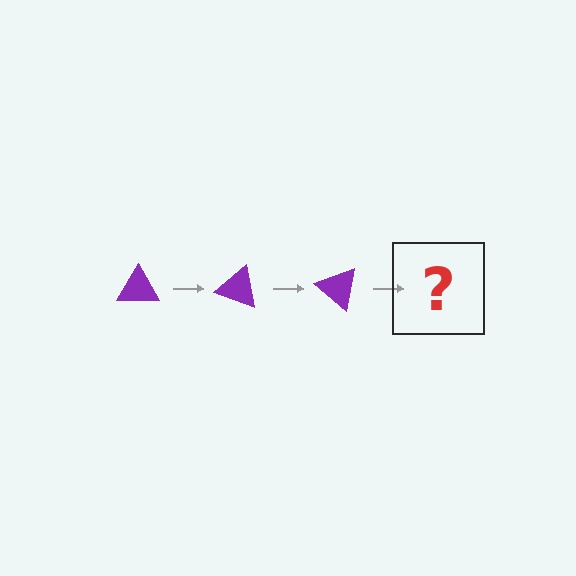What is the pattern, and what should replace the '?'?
The pattern is that the triangle rotates 20 degrees each step. The '?' should be a purple triangle rotated 60 degrees.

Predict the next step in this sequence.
The next step is a purple triangle rotated 60 degrees.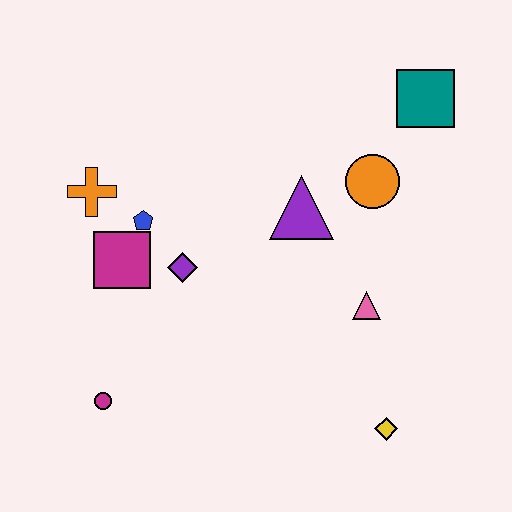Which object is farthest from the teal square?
The magenta circle is farthest from the teal square.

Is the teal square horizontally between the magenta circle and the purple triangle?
No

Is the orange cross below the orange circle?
Yes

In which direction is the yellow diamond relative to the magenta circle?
The yellow diamond is to the right of the magenta circle.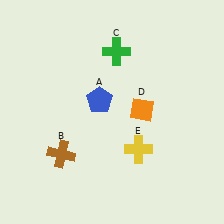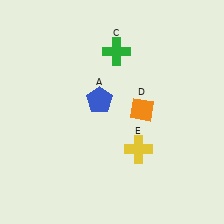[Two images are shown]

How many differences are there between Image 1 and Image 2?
There is 1 difference between the two images.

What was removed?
The brown cross (B) was removed in Image 2.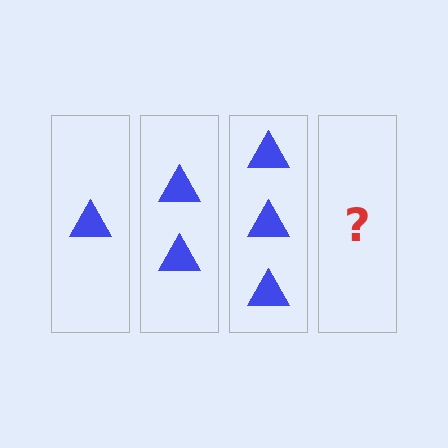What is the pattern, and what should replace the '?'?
The pattern is that each step adds one more triangle. The '?' should be 4 triangles.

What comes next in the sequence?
The next element should be 4 triangles.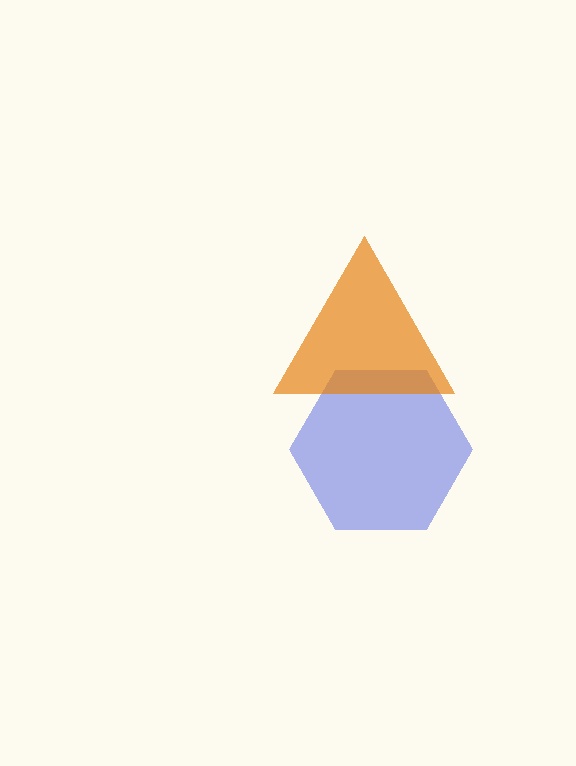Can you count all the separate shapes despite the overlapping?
Yes, there are 2 separate shapes.